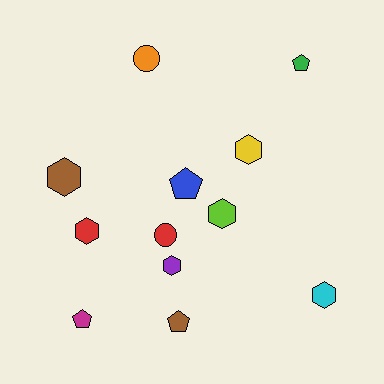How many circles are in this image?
There are 2 circles.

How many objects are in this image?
There are 12 objects.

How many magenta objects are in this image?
There is 1 magenta object.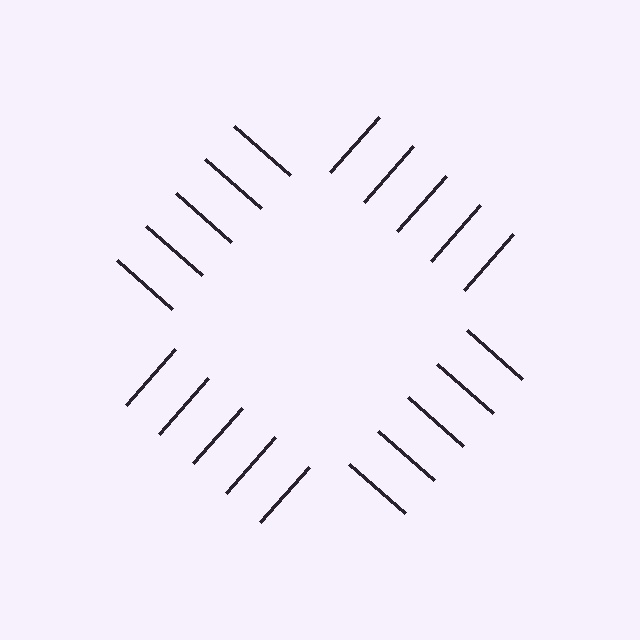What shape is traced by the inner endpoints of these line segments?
An illusory square — the line segments terminate on its edges but no continuous stroke is drawn.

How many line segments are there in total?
20 — 5 along each of the 4 edges.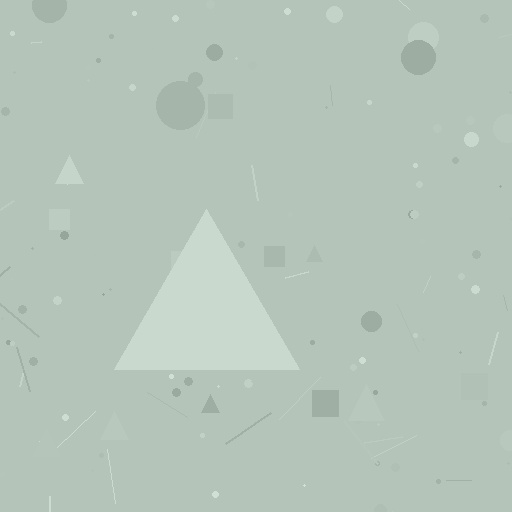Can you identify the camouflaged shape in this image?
The camouflaged shape is a triangle.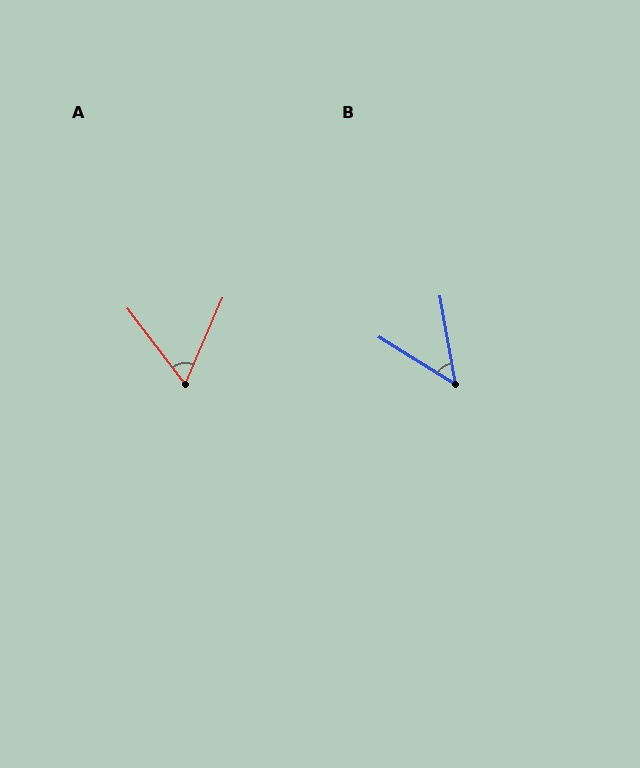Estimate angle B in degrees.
Approximately 48 degrees.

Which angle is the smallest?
B, at approximately 48 degrees.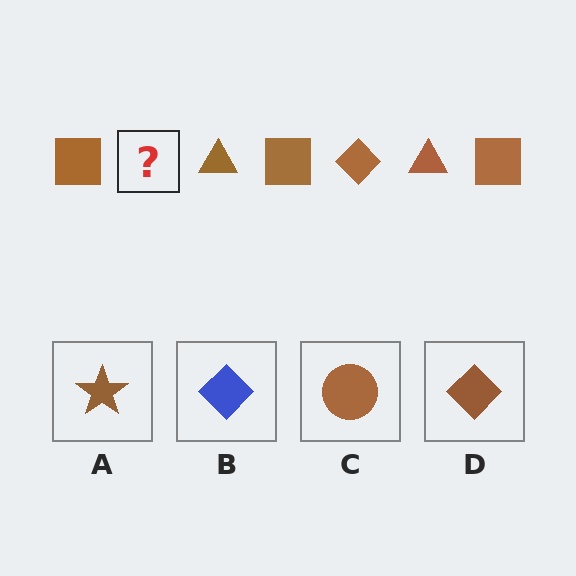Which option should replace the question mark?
Option D.